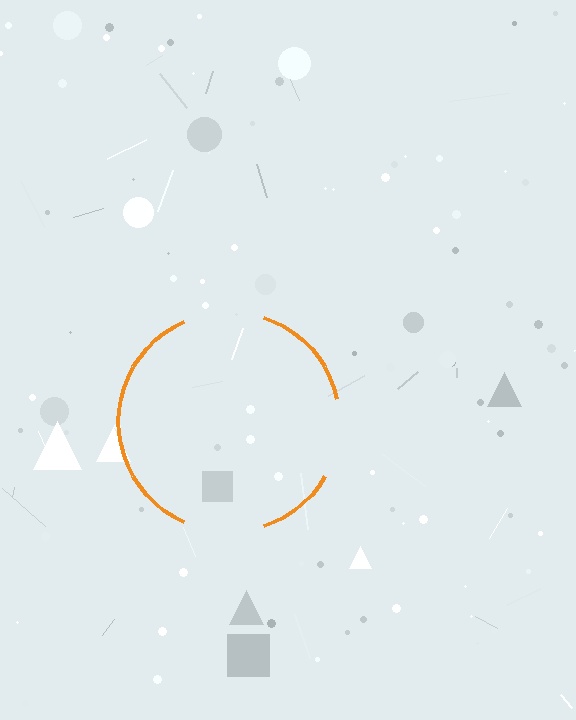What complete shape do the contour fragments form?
The contour fragments form a circle.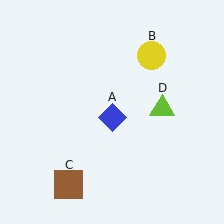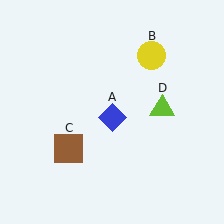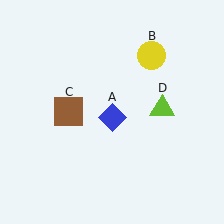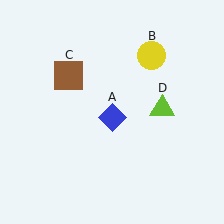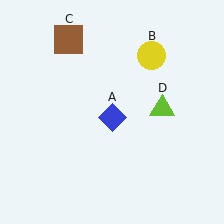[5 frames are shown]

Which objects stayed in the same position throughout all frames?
Blue diamond (object A) and yellow circle (object B) and lime triangle (object D) remained stationary.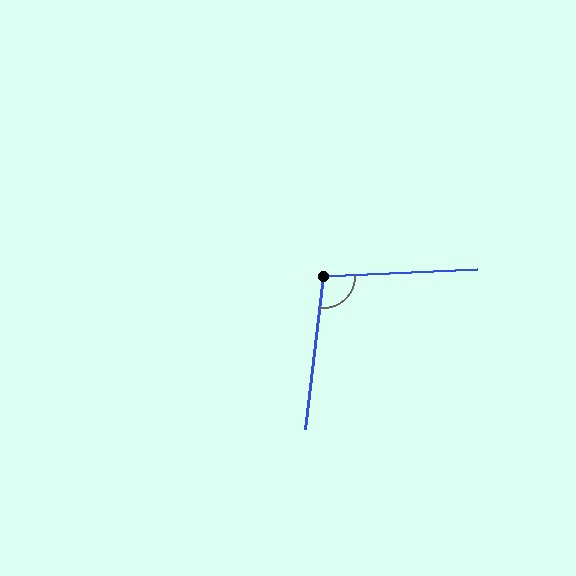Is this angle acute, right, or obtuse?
It is obtuse.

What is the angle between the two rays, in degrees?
Approximately 99 degrees.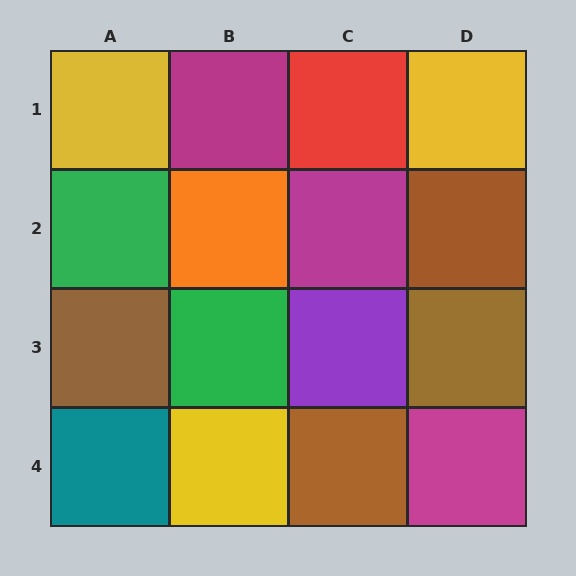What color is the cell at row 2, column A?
Green.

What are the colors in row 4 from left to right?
Teal, yellow, brown, magenta.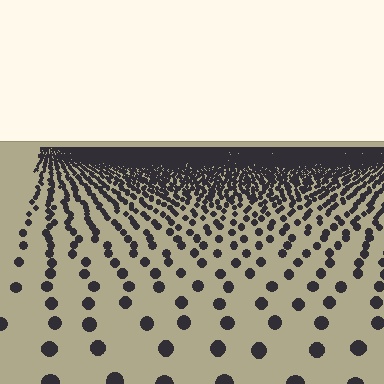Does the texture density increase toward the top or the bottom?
Density increases toward the top.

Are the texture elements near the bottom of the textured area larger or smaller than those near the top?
Larger. Near the bottom, elements are closer to the viewer and appear at a bigger on-screen size.